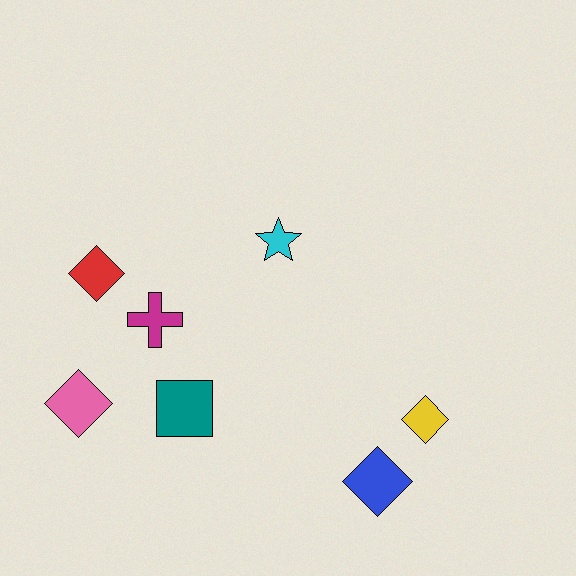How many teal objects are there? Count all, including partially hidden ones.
There is 1 teal object.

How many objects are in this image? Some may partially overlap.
There are 7 objects.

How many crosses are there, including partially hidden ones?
There is 1 cross.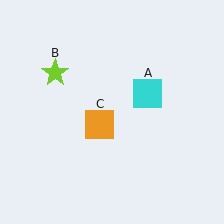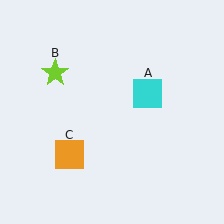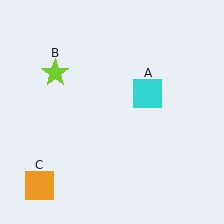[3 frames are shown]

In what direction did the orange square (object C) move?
The orange square (object C) moved down and to the left.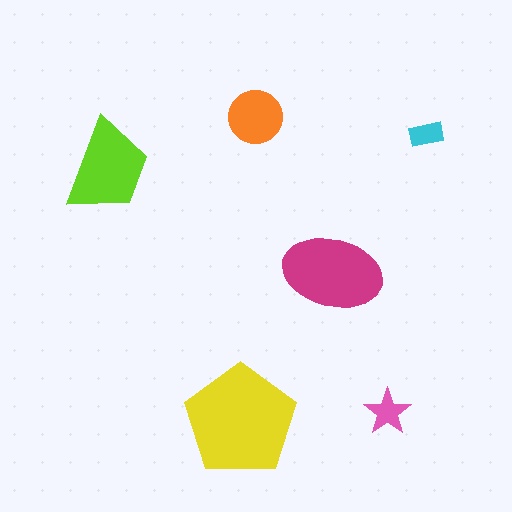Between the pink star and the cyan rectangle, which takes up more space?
The pink star.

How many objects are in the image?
There are 6 objects in the image.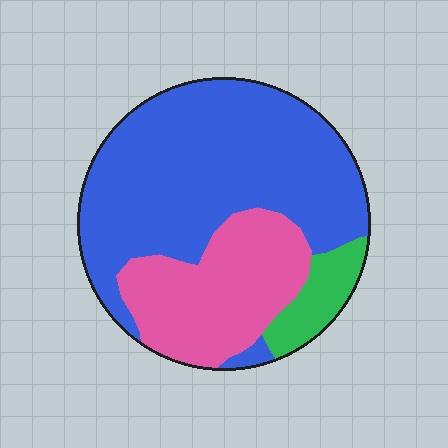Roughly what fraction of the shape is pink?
Pink takes up between a sixth and a third of the shape.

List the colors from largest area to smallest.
From largest to smallest: blue, pink, green.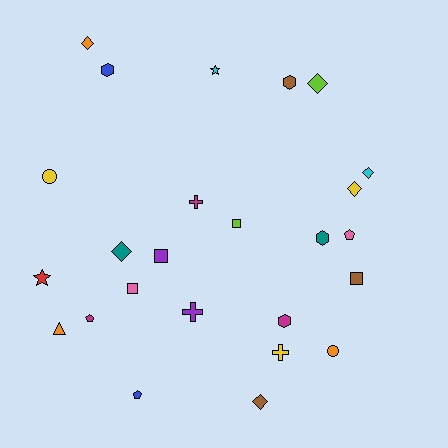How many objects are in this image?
There are 25 objects.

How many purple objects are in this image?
There are 2 purple objects.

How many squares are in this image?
There are 4 squares.